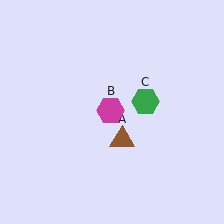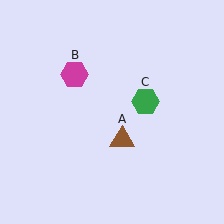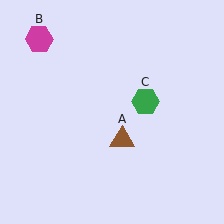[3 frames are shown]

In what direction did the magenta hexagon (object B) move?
The magenta hexagon (object B) moved up and to the left.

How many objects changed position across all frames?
1 object changed position: magenta hexagon (object B).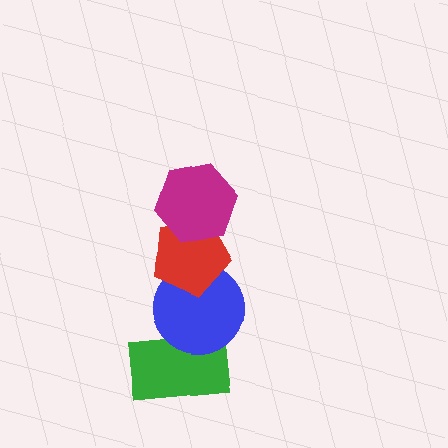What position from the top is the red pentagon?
The red pentagon is 2nd from the top.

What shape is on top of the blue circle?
The red pentagon is on top of the blue circle.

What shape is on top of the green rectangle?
The blue circle is on top of the green rectangle.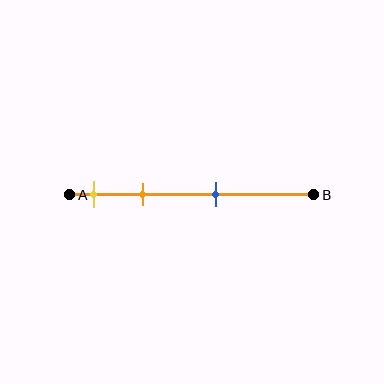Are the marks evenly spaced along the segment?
No, the marks are not evenly spaced.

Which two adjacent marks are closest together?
The yellow and orange marks are the closest adjacent pair.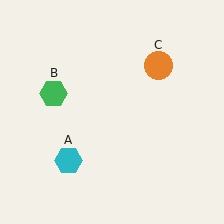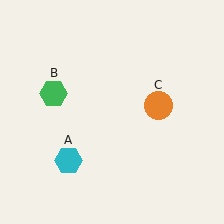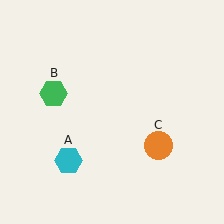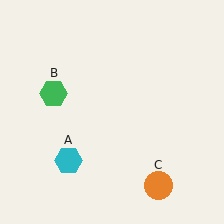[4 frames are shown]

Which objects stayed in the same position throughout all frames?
Cyan hexagon (object A) and green hexagon (object B) remained stationary.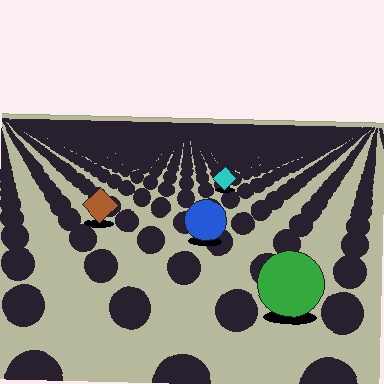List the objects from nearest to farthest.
From nearest to farthest: the green circle, the blue circle, the brown diamond, the cyan diamond.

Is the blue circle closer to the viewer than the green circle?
No. The green circle is closer — you can tell from the texture gradient: the ground texture is coarser near it.